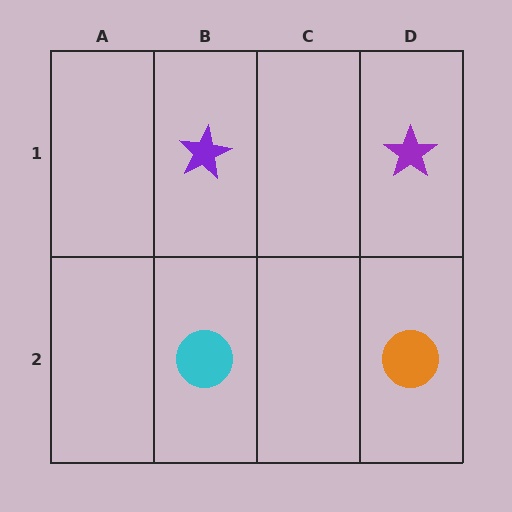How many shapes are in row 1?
2 shapes.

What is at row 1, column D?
A purple star.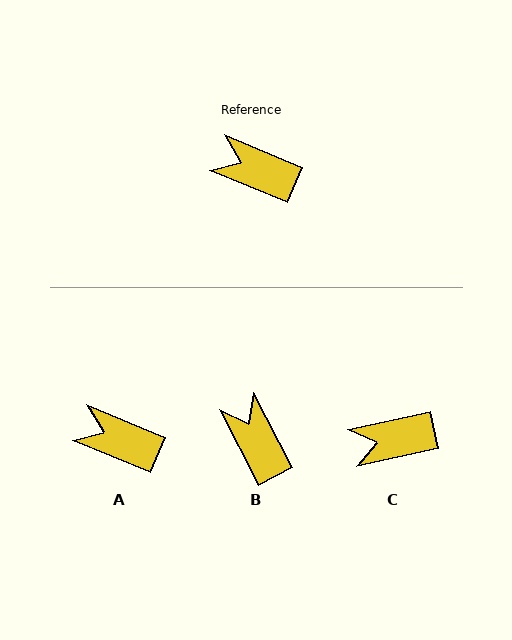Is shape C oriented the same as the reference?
No, it is off by about 35 degrees.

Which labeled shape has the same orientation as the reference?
A.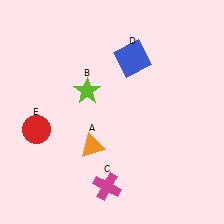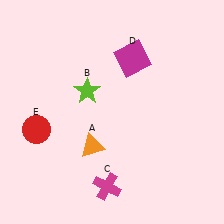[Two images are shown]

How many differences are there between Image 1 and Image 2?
There is 1 difference between the two images.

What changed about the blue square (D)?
In Image 1, D is blue. In Image 2, it changed to magenta.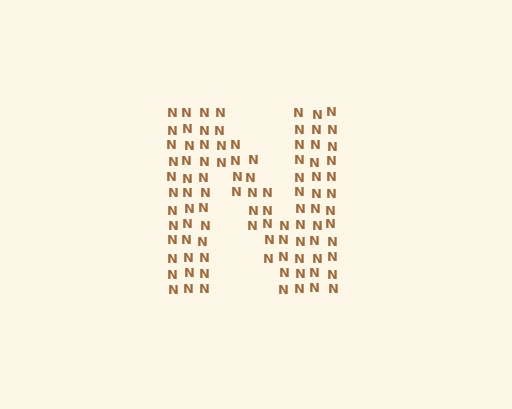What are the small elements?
The small elements are letter N's.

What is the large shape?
The large shape is the letter N.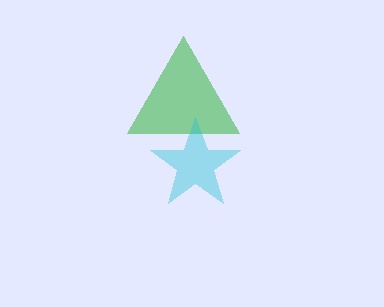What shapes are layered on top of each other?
The layered shapes are: a green triangle, a cyan star.